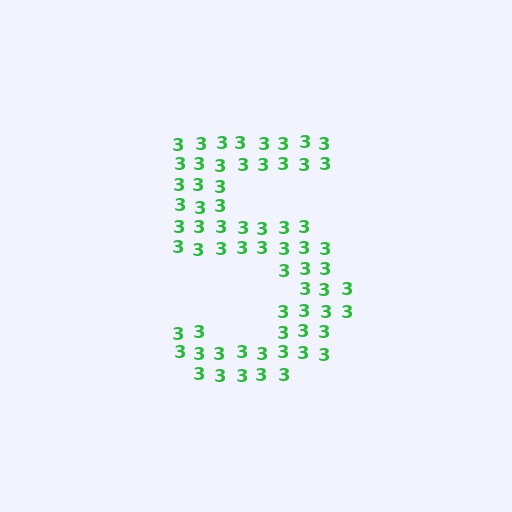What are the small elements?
The small elements are digit 3's.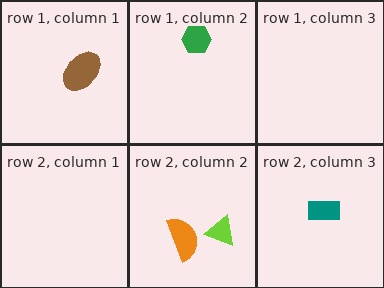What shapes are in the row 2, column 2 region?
The orange semicircle, the lime triangle.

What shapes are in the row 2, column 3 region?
The teal rectangle.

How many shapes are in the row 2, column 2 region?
2.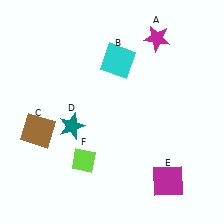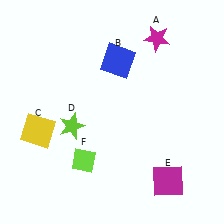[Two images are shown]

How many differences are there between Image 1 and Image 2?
There are 3 differences between the two images.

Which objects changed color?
B changed from cyan to blue. C changed from brown to yellow. D changed from teal to lime.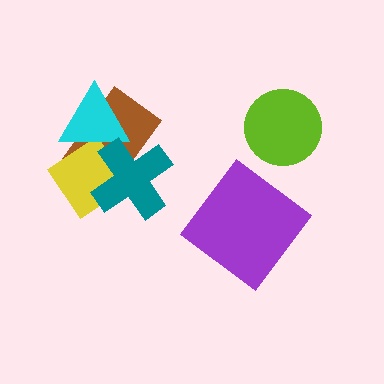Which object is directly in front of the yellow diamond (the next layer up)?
The cyan triangle is directly in front of the yellow diamond.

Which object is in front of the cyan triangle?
The teal cross is in front of the cyan triangle.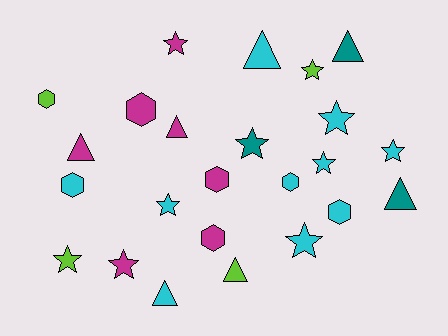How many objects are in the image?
There are 24 objects.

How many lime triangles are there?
There is 1 lime triangle.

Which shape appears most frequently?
Star, with 10 objects.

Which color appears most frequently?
Cyan, with 10 objects.